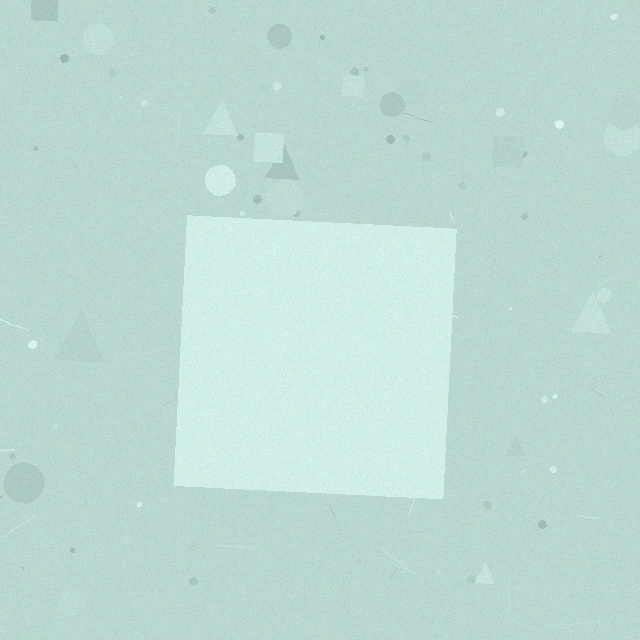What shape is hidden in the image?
A square is hidden in the image.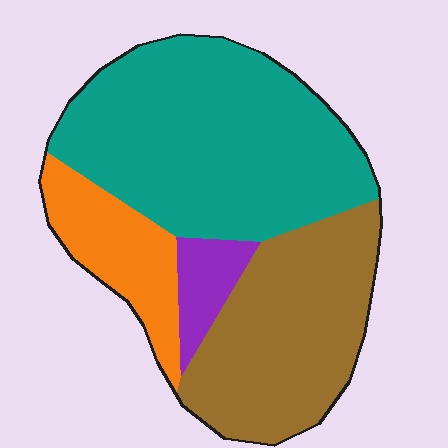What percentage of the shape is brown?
Brown takes up about one third (1/3) of the shape.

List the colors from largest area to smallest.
From largest to smallest: teal, brown, orange, purple.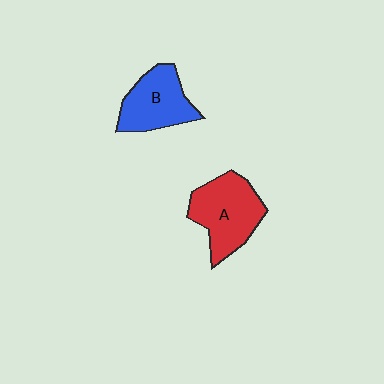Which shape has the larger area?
Shape A (red).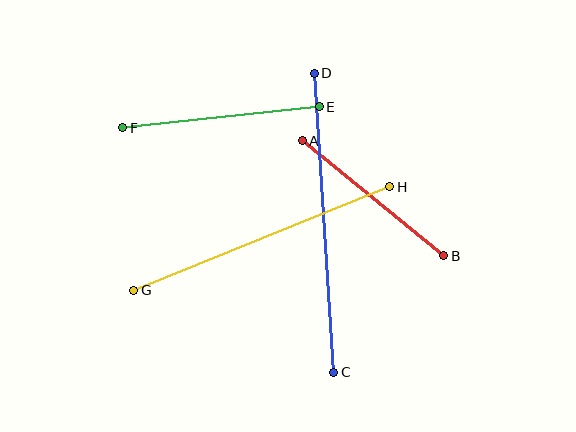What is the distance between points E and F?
The distance is approximately 198 pixels.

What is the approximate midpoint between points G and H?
The midpoint is at approximately (262, 238) pixels.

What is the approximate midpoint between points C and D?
The midpoint is at approximately (324, 223) pixels.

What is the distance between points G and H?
The distance is approximately 276 pixels.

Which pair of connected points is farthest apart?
Points C and D are farthest apart.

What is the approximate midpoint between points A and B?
The midpoint is at approximately (373, 198) pixels.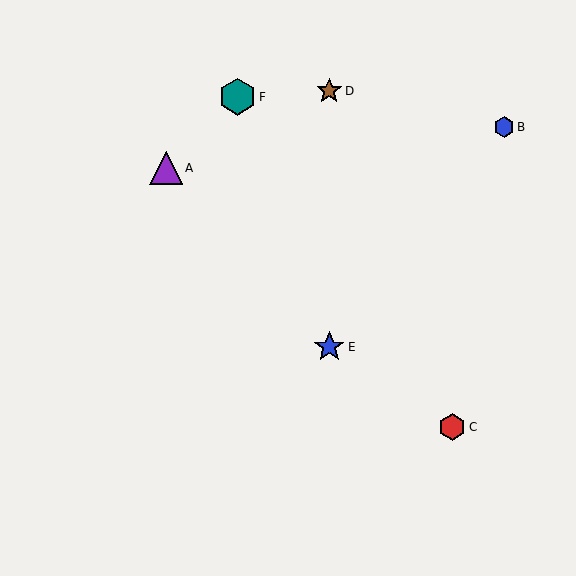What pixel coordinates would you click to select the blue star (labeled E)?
Click at (329, 347) to select the blue star E.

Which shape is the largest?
The teal hexagon (labeled F) is the largest.